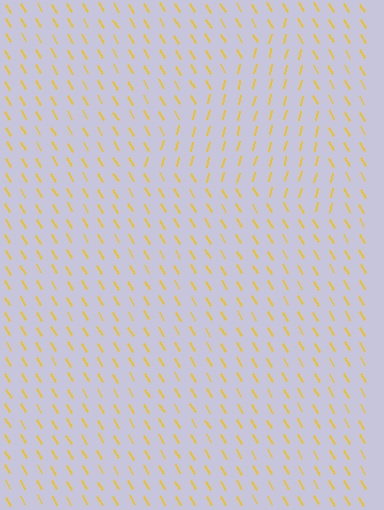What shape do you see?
I see a triangle.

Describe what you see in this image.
The image is filled with small yellow line segments. A triangle region in the image has lines oriented differently from the surrounding lines, creating a visible texture boundary.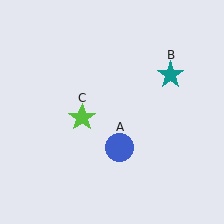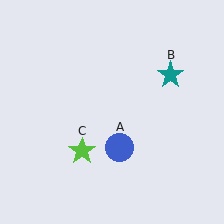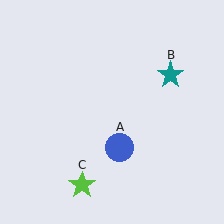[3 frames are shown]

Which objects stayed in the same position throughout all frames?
Blue circle (object A) and teal star (object B) remained stationary.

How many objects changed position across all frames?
1 object changed position: lime star (object C).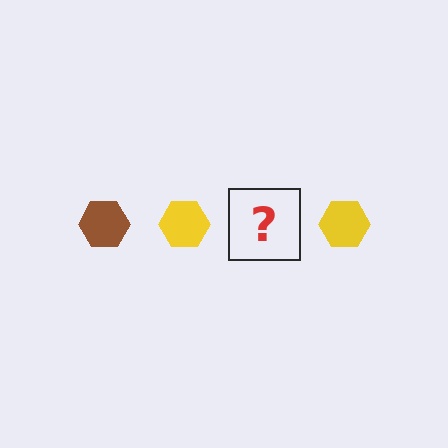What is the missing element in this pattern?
The missing element is a brown hexagon.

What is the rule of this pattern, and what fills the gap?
The rule is that the pattern cycles through brown, yellow hexagons. The gap should be filled with a brown hexagon.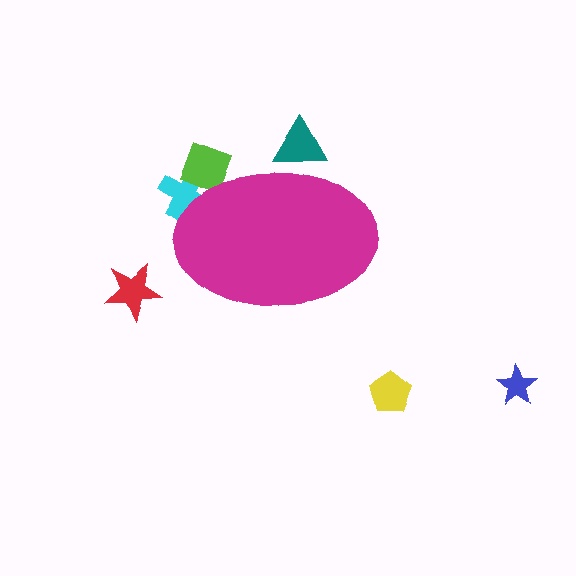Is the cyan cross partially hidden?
Yes, the cyan cross is partially hidden behind the magenta ellipse.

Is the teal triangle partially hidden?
Yes, the teal triangle is partially hidden behind the magenta ellipse.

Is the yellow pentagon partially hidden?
No, the yellow pentagon is fully visible.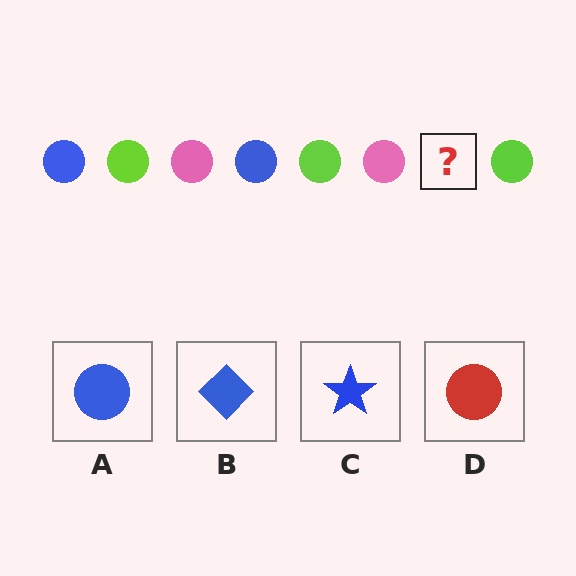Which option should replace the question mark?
Option A.